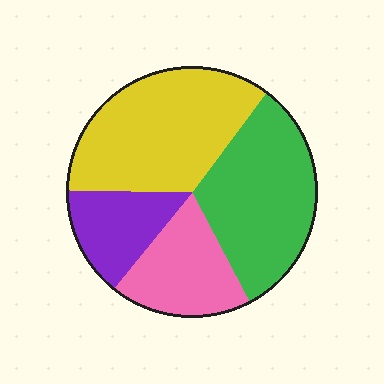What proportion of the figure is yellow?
Yellow covers 35% of the figure.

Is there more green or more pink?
Green.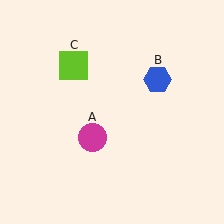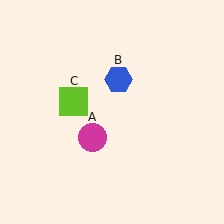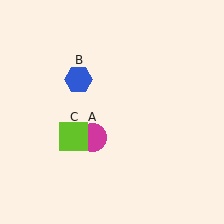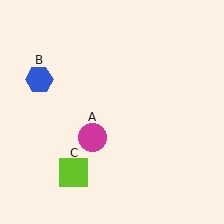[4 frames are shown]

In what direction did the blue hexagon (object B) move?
The blue hexagon (object B) moved left.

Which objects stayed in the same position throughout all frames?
Magenta circle (object A) remained stationary.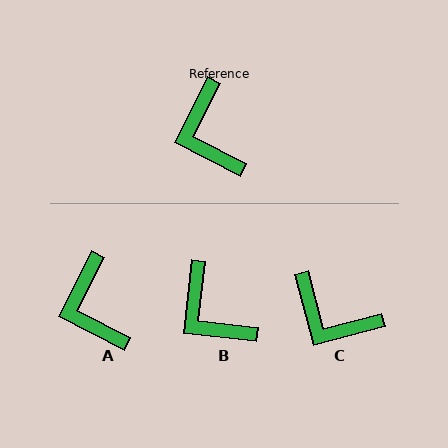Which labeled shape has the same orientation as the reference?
A.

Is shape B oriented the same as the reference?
No, it is off by about 21 degrees.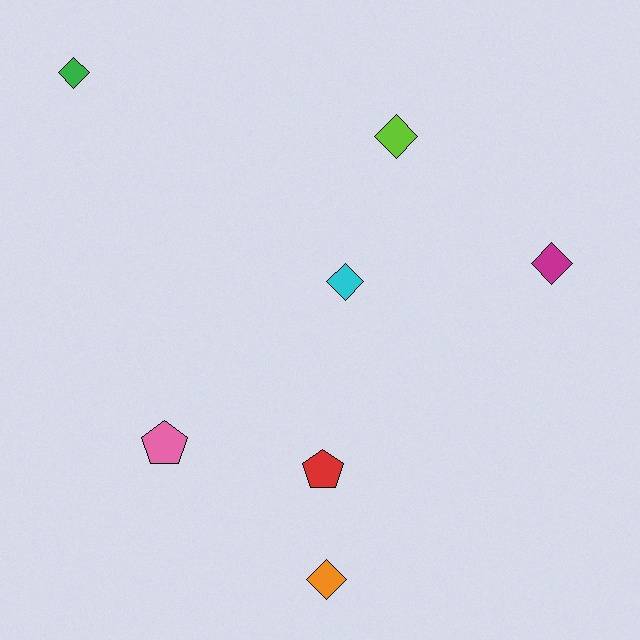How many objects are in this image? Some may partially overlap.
There are 7 objects.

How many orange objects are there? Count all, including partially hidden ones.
There is 1 orange object.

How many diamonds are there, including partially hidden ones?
There are 5 diamonds.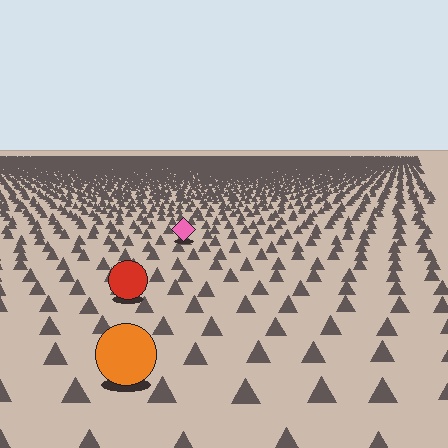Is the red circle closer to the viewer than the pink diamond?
Yes. The red circle is closer — you can tell from the texture gradient: the ground texture is coarser near it.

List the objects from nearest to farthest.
From nearest to farthest: the orange circle, the red circle, the pink diamond.